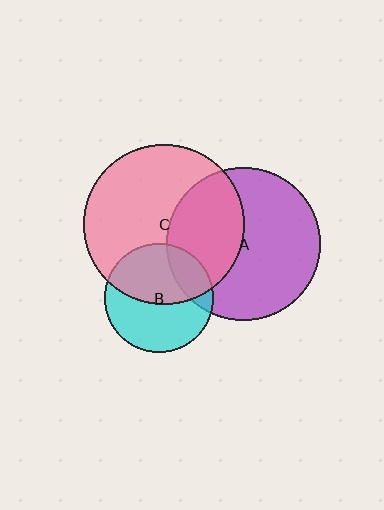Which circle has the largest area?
Circle C (pink).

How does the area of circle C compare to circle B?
Approximately 2.2 times.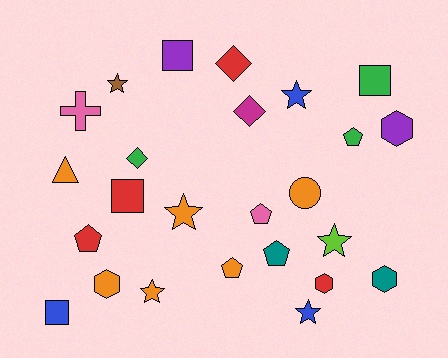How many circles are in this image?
There is 1 circle.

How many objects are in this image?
There are 25 objects.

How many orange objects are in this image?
There are 6 orange objects.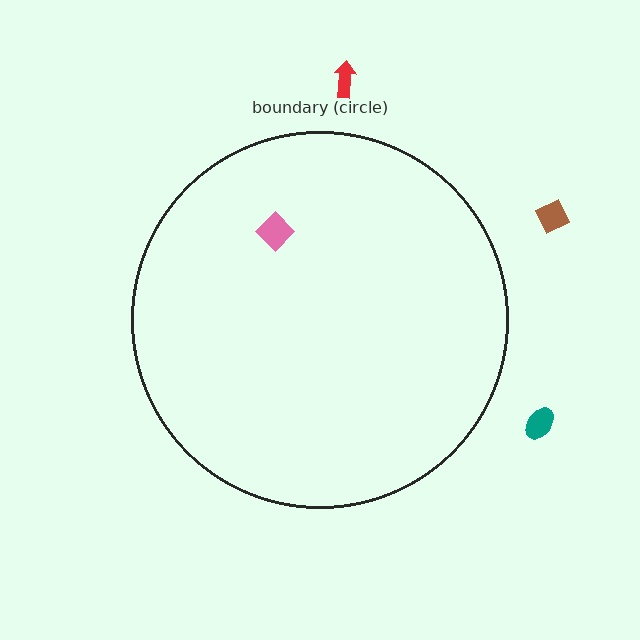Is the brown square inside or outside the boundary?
Outside.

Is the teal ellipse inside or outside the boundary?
Outside.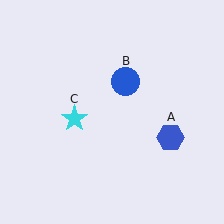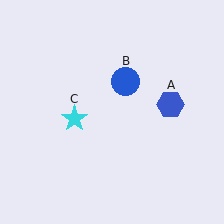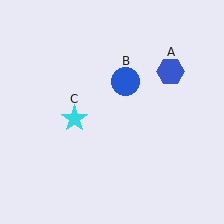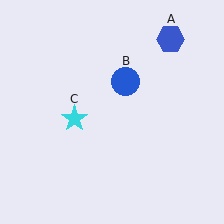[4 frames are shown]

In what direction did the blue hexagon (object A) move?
The blue hexagon (object A) moved up.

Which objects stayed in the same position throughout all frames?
Blue circle (object B) and cyan star (object C) remained stationary.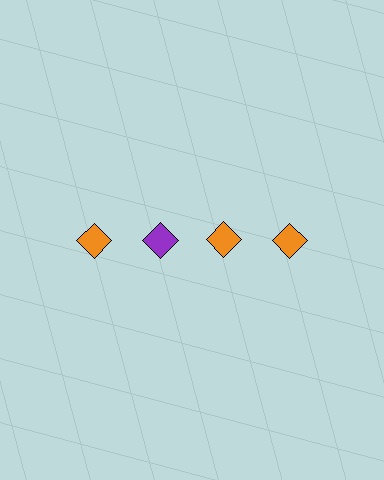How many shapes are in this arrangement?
There are 4 shapes arranged in a grid pattern.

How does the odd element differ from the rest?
It has a different color: purple instead of orange.